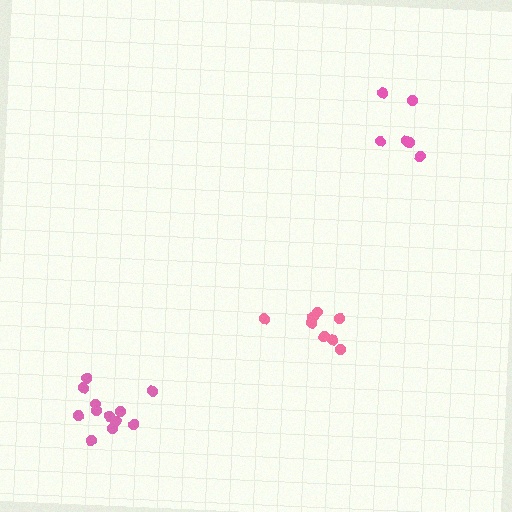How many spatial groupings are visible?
There are 3 spatial groupings.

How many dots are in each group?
Group 1: 6 dots, Group 2: 9 dots, Group 3: 12 dots (27 total).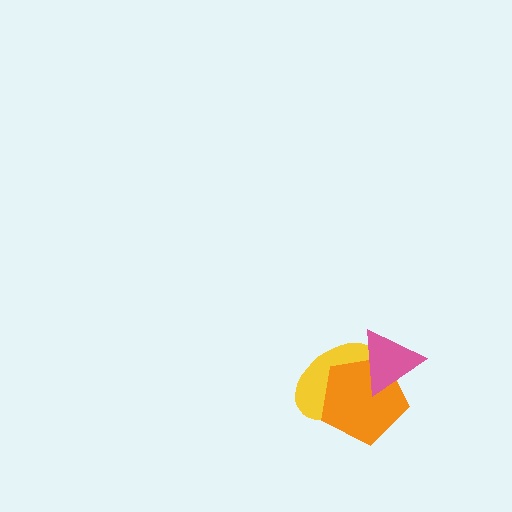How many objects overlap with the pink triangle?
2 objects overlap with the pink triangle.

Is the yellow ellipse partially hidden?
Yes, it is partially covered by another shape.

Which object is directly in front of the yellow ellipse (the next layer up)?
The orange pentagon is directly in front of the yellow ellipse.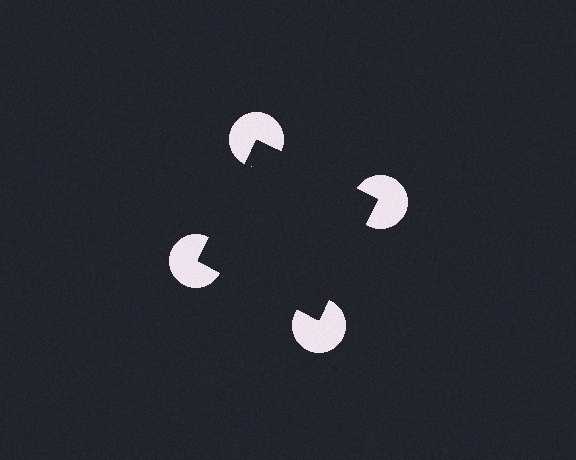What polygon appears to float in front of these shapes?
An illusory square — its edges are inferred from the aligned wedge cuts in the pac-man discs, not physically drawn.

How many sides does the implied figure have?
4 sides.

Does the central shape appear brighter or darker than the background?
It typically appears slightly darker than the background, even though no actual brightness change is drawn.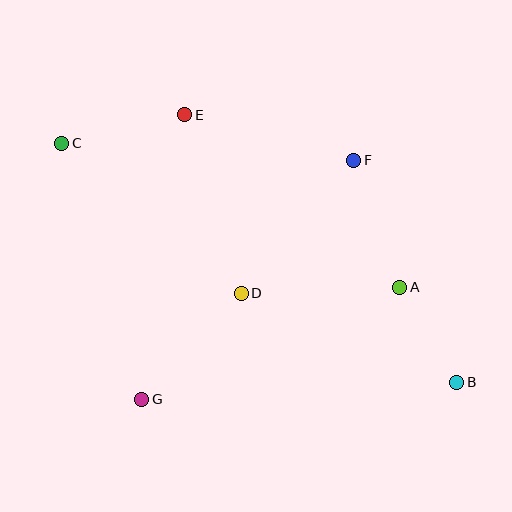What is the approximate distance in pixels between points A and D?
The distance between A and D is approximately 159 pixels.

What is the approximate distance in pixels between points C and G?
The distance between C and G is approximately 268 pixels.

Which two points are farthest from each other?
Points B and C are farthest from each other.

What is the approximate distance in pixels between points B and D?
The distance between B and D is approximately 233 pixels.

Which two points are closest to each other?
Points A and B are closest to each other.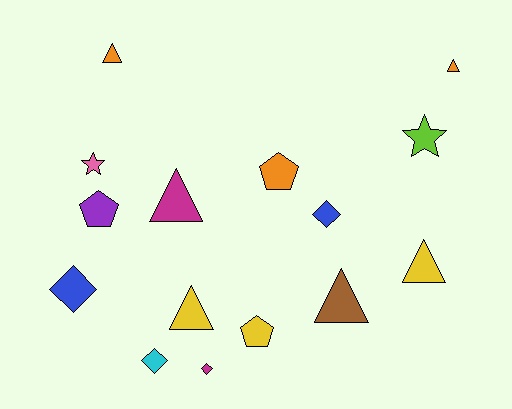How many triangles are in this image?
There are 6 triangles.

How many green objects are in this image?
There are no green objects.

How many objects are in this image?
There are 15 objects.